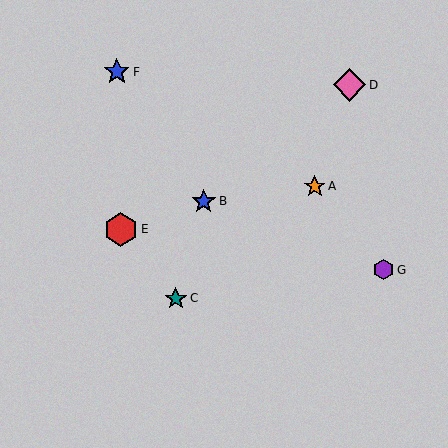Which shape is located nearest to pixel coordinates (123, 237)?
The red hexagon (labeled E) at (121, 229) is nearest to that location.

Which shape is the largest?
The red hexagon (labeled E) is the largest.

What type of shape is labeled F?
Shape F is a blue star.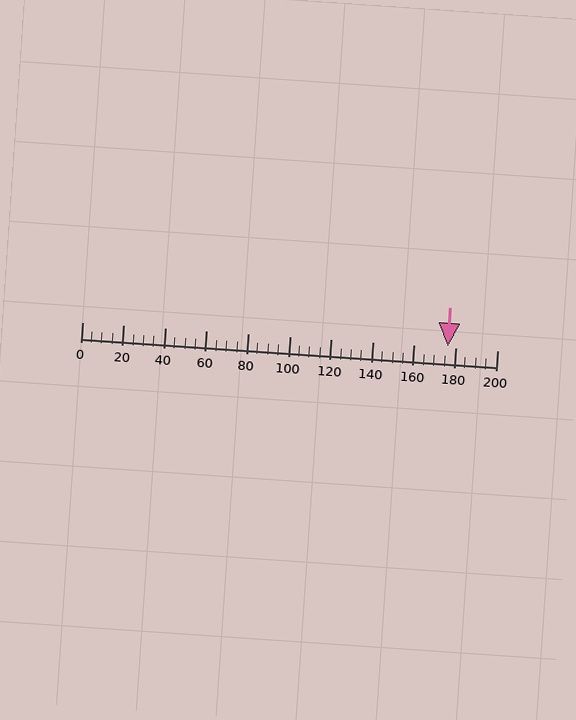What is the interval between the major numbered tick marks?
The major tick marks are spaced 20 units apart.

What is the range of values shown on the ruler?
The ruler shows values from 0 to 200.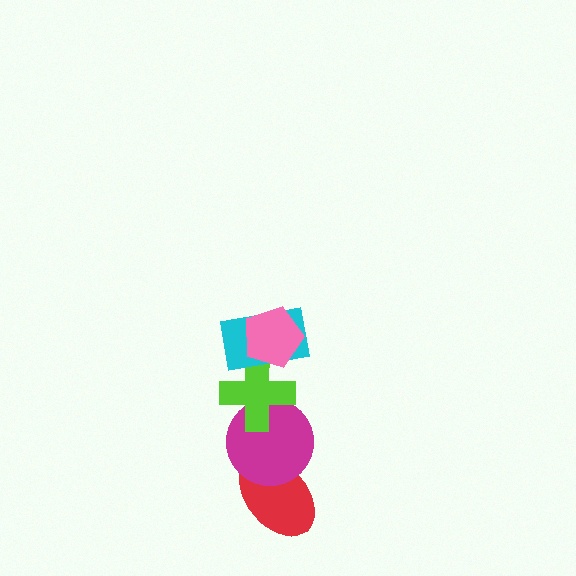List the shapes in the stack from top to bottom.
From top to bottom: the pink pentagon, the cyan rectangle, the lime cross, the magenta circle, the red ellipse.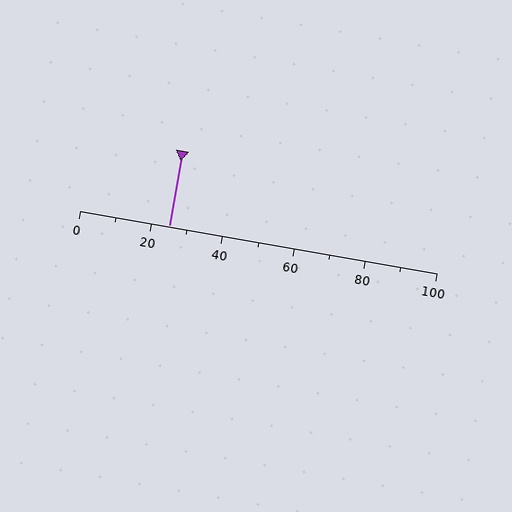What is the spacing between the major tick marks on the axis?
The major ticks are spaced 20 apart.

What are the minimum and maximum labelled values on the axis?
The axis runs from 0 to 100.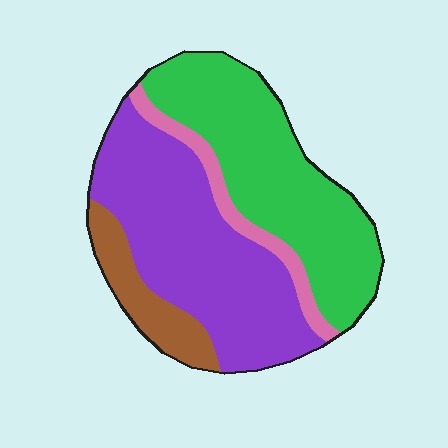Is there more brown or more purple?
Purple.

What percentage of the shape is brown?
Brown takes up about one tenth (1/10) of the shape.